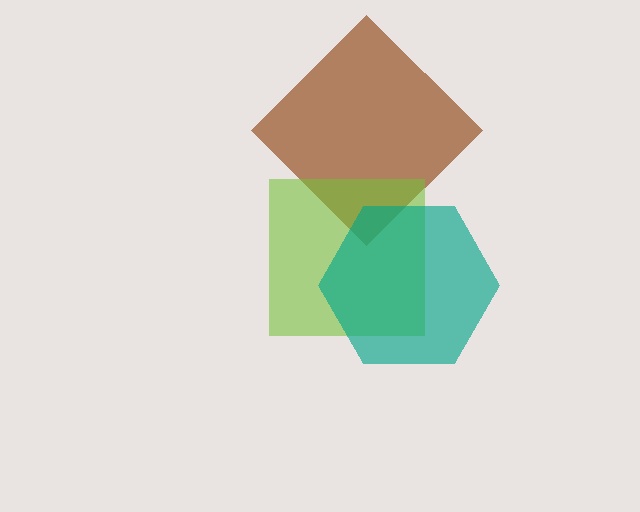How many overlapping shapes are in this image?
There are 3 overlapping shapes in the image.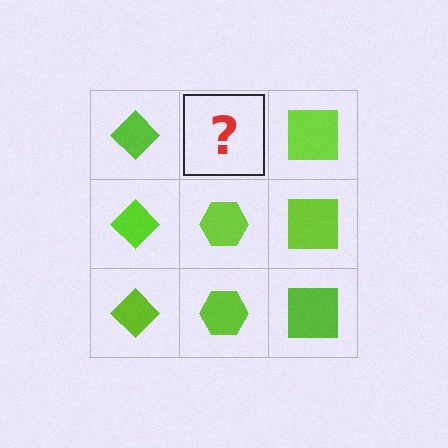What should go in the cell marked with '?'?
The missing cell should contain a lime hexagon.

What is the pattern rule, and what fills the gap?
The rule is that each column has a consistent shape. The gap should be filled with a lime hexagon.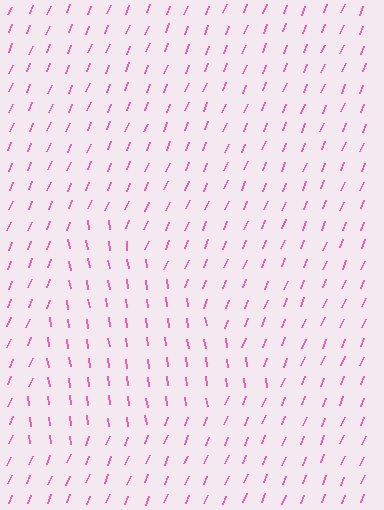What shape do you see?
I see a triangle.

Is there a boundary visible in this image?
Yes, there is a texture boundary formed by a change in line orientation.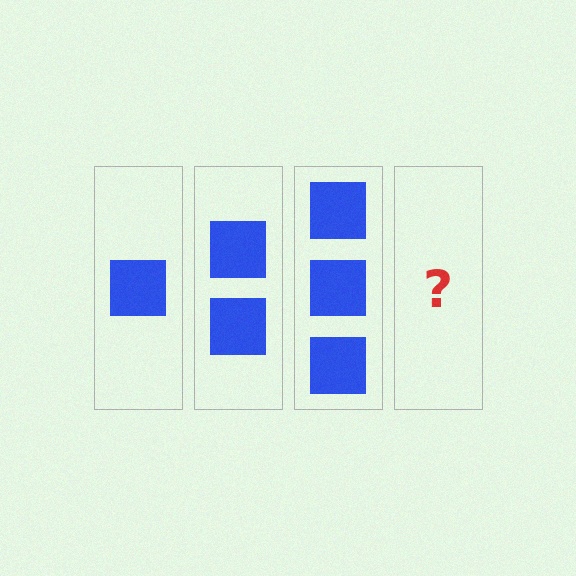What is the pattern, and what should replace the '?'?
The pattern is that each step adds one more square. The '?' should be 4 squares.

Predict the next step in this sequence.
The next step is 4 squares.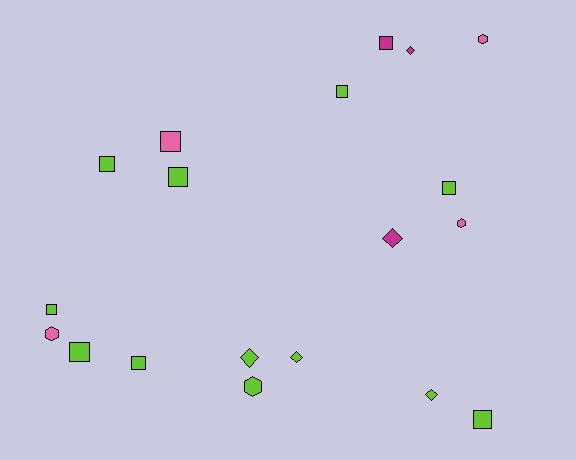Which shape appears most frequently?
Square, with 10 objects.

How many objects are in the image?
There are 19 objects.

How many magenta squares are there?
There is 1 magenta square.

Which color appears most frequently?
Lime, with 12 objects.